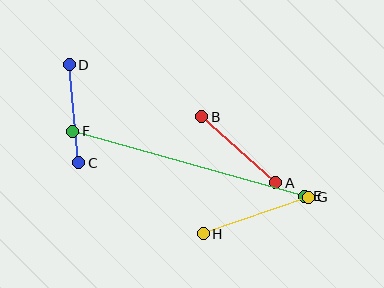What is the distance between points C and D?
The distance is approximately 99 pixels.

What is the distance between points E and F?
The distance is approximately 240 pixels.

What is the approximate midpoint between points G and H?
The midpoint is at approximately (256, 215) pixels.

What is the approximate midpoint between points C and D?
The midpoint is at approximately (74, 114) pixels.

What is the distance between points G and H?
The distance is approximately 111 pixels.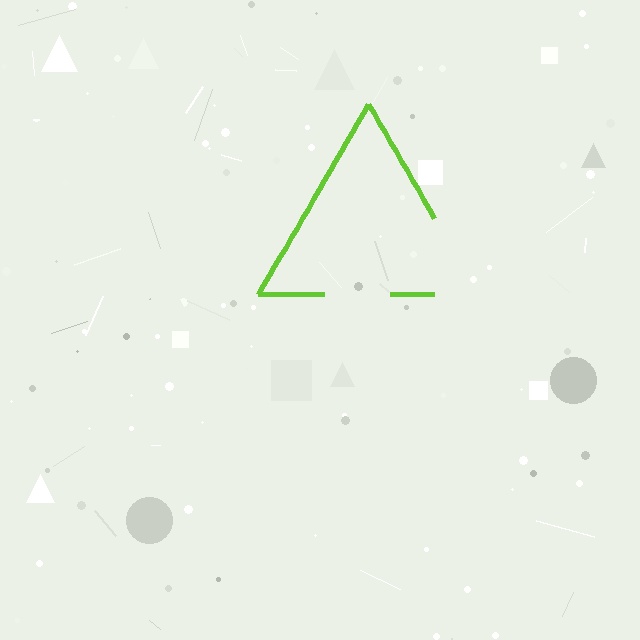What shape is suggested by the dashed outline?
The dashed outline suggests a triangle.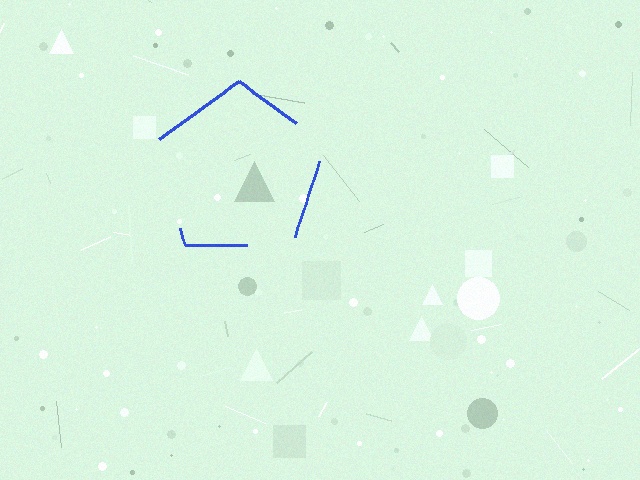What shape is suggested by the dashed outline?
The dashed outline suggests a pentagon.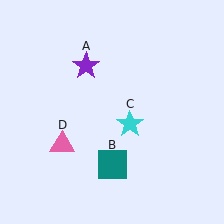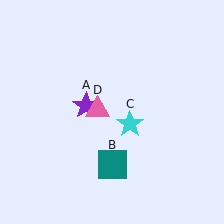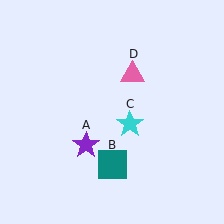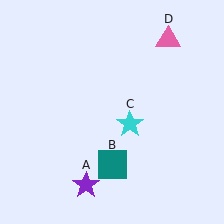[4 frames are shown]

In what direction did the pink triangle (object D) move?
The pink triangle (object D) moved up and to the right.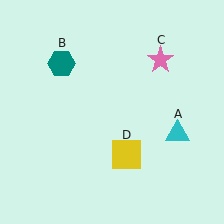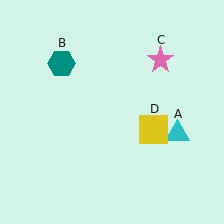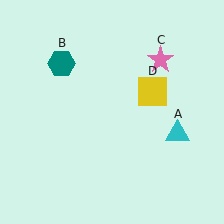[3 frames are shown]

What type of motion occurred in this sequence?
The yellow square (object D) rotated counterclockwise around the center of the scene.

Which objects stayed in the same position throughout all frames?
Cyan triangle (object A) and teal hexagon (object B) and pink star (object C) remained stationary.